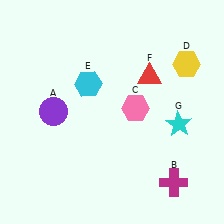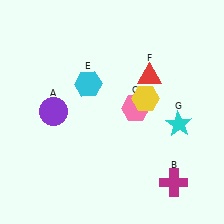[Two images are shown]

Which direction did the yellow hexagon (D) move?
The yellow hexagon (D) moved left.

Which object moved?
The yellow hexagon (D) moved left.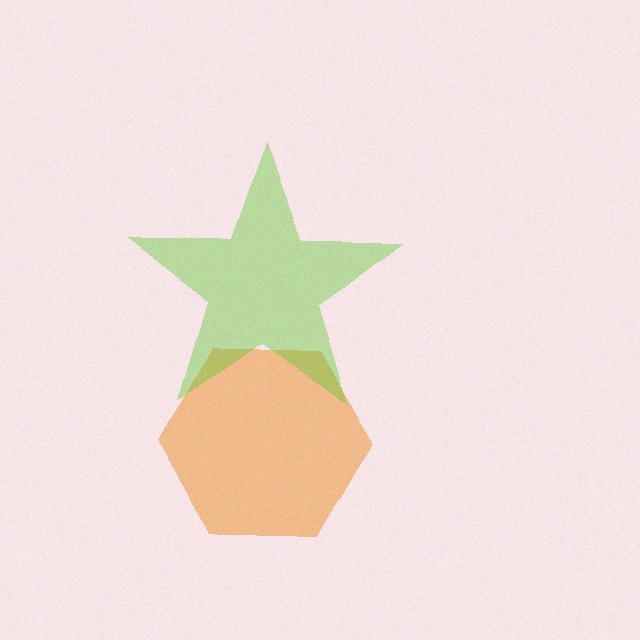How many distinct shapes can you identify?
There are 2 distinct shapes: an orange hexagon, a lime star.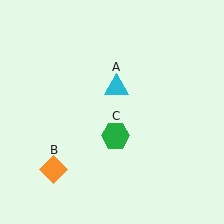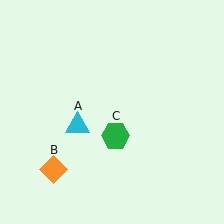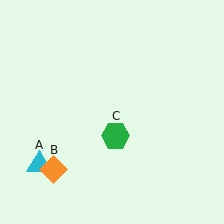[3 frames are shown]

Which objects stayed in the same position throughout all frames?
Orange diamond (object B) and green hexagon (object C) remained stationary.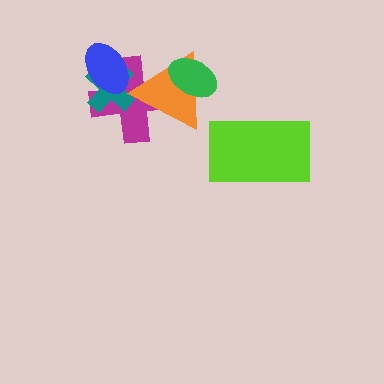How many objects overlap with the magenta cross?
3 objects overlap with the magenta cross.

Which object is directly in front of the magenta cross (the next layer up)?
The teal cross is directly in front of the magenta cross.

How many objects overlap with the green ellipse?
1 object overlaps with the green ellipse.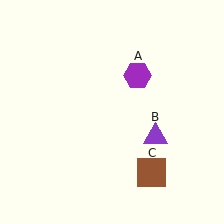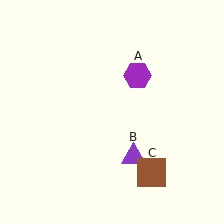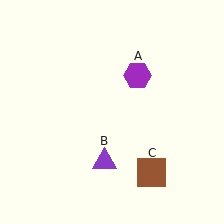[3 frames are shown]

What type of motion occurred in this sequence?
The purple triangle (object B) rotated clockwise around the center of the scene.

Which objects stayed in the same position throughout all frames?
Purple hexagon (object A) and brown square (object C) remained stationary.